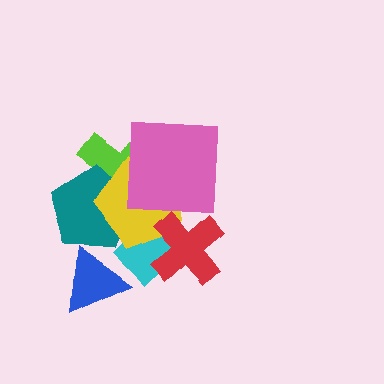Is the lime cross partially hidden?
Yes, it is partially covered by another shape.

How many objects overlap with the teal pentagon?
4 objects overlap with the teal pentagon.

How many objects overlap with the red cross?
2 objects overlap with the red cross.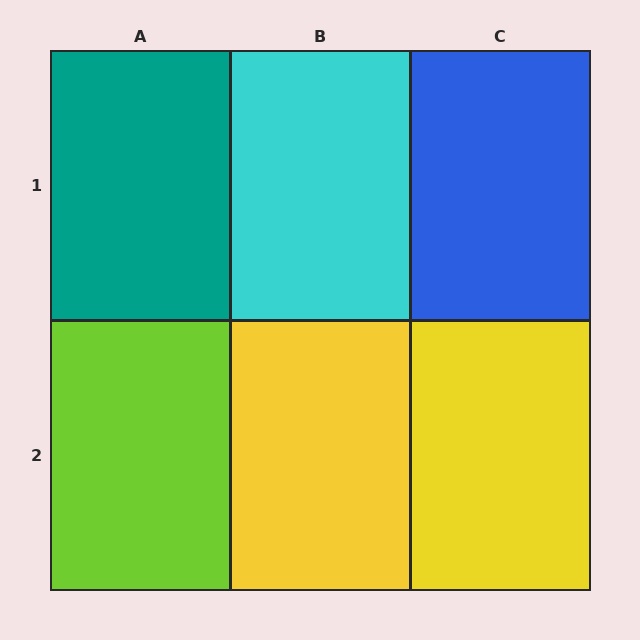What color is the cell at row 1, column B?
Cyan.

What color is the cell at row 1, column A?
Teal.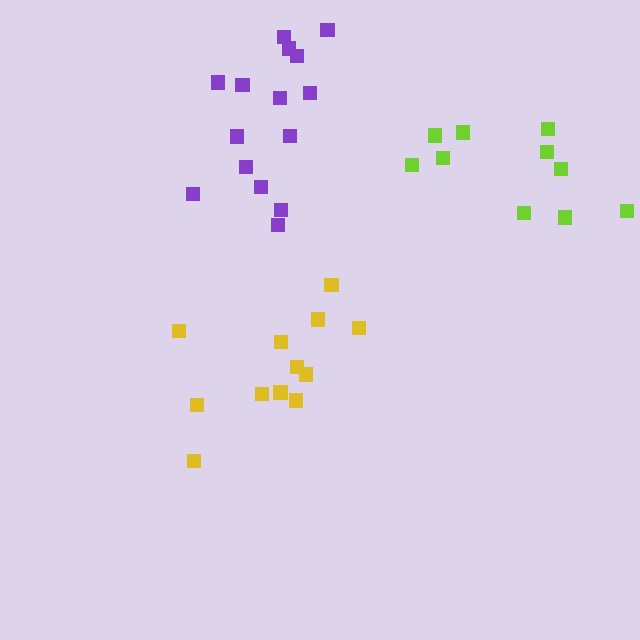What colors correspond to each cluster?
The clusters are colored: purple, lime, yellow.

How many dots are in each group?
Group 1: 15 dots, Group 2: 10 dots, Group 3: 12 dots (37 total).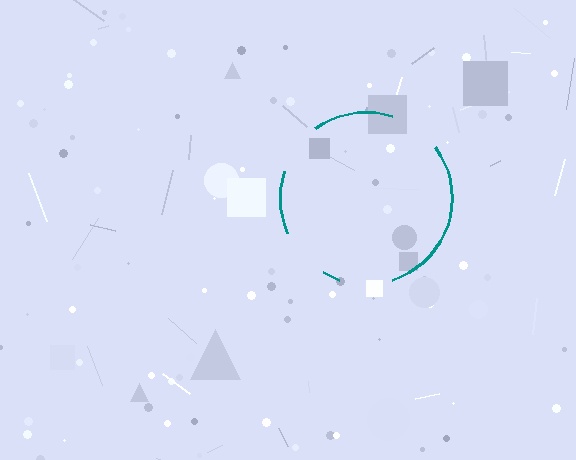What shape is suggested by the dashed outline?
The dashed outline suggests a circle.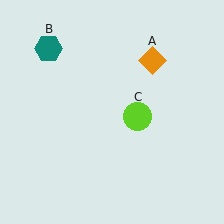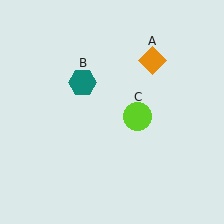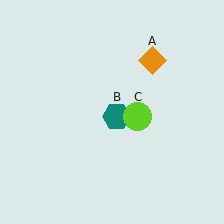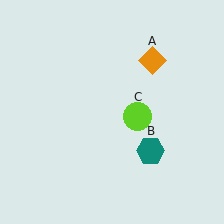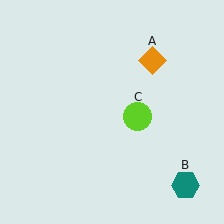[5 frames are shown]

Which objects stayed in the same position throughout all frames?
Orange diamond (object A) and lime circle (object C) remained stationary.